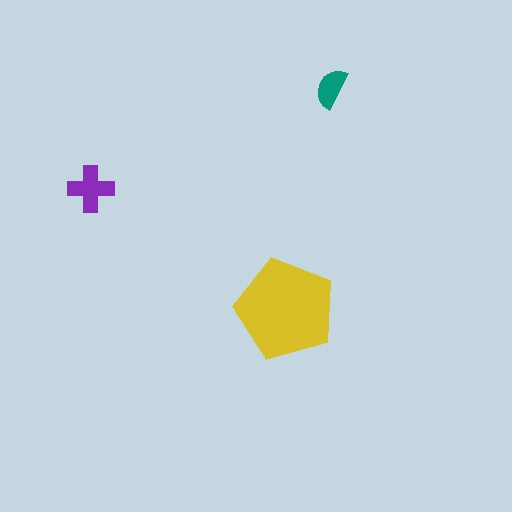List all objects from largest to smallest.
The yellow pentagon, the purple cross, the teal semicircle.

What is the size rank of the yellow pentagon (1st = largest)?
1st.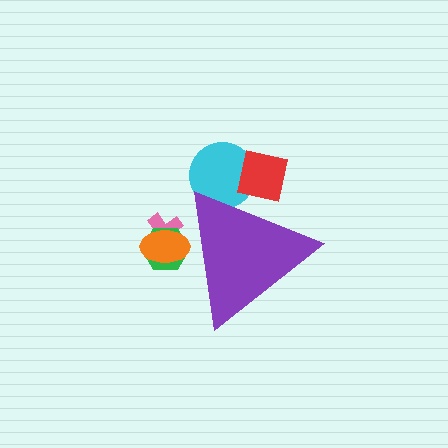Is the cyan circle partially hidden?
Yes, the cyan circle is partially hidden behind the purple triangle.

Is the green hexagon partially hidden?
Yes, the green hexagon is partially hidden behind the purple triangle.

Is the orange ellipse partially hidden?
Yes, the orange ellipse is partially hidden behind the purple triangle.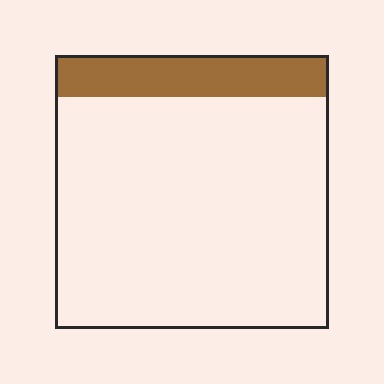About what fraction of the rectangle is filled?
About one sixth (1/6).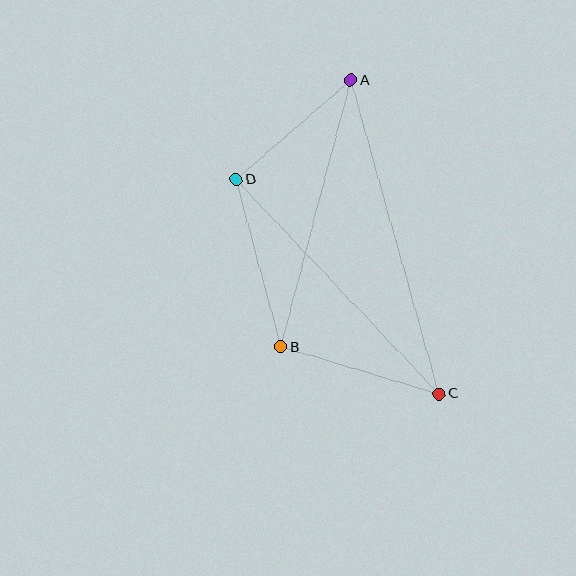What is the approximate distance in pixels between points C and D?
The distance between C and D is approximately 295 pixels.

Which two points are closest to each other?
Points A and D are closest to each other.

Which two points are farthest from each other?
Points A and C are farthest from each other.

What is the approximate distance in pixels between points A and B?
The distance between A and B is approximately 276 pixels.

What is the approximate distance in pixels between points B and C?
The distance between B and C is approximately 165 pixels.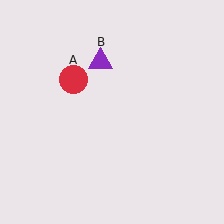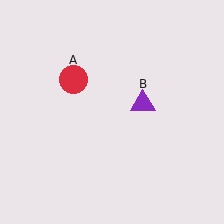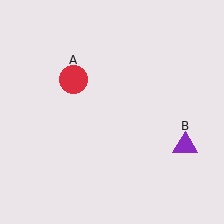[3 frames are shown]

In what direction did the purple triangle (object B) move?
The purple triangle (object B) moved down and to the right.